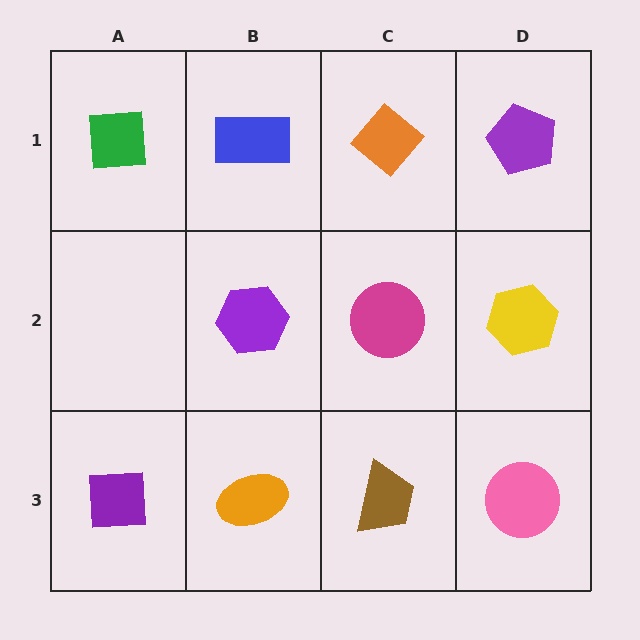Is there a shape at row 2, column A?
No, that cell is empty.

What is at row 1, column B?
A blue rectangle.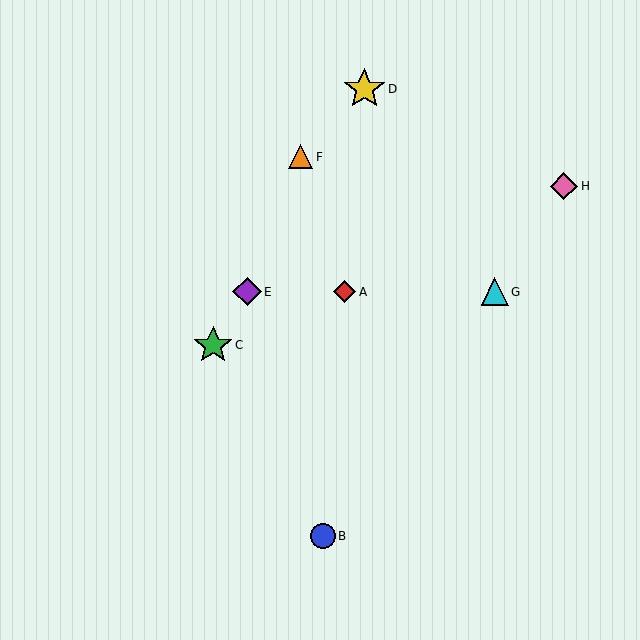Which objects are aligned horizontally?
Objects A, E, G are aligned horizontally.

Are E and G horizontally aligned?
Yes, both are at y≈292.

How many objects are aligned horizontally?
3 objects (A, E, G) are aligned horizontally.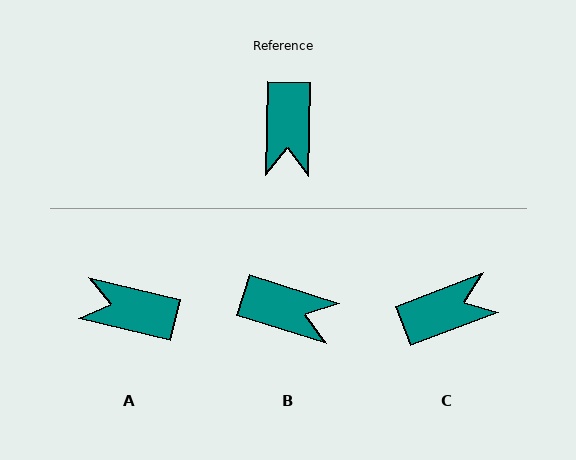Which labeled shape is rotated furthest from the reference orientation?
C, about 112 degrees away.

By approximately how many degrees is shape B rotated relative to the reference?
Approximately 73 degrees counter-clockwise.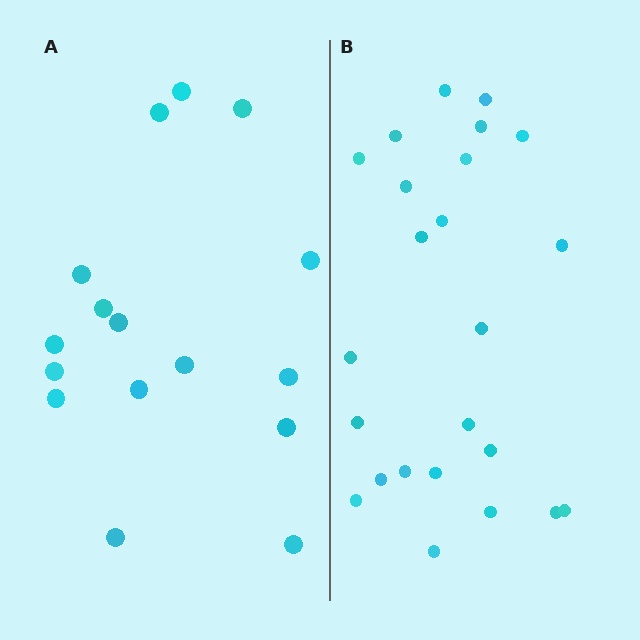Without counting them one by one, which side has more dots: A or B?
Region B (the right region) has more dots.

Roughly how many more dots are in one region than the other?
Region B has roughly 8 or so more dots than region A.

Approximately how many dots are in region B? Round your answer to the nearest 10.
About 20 dots. (The exact count is 24, which rounds to 20.)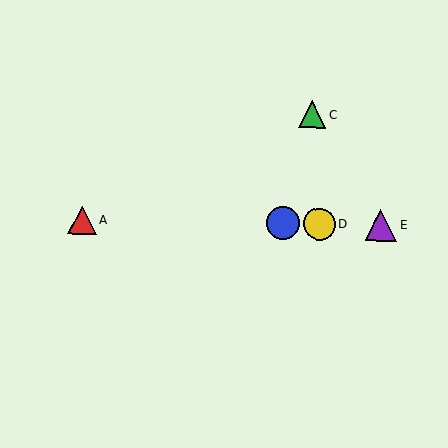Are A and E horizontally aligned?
Yes, both are at y≈220.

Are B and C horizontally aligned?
No, B is at y≈223 and C is at y≈114.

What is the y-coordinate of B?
Object B is at y≈223.